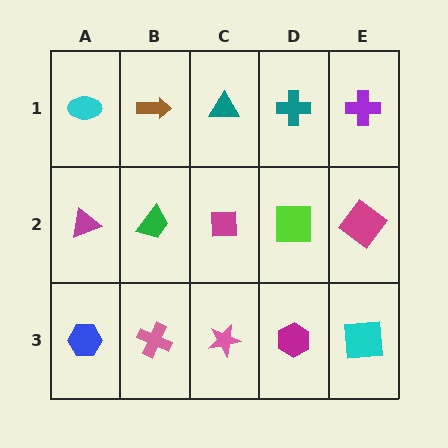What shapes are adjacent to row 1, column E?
A magenta diamond (row 2, column E), a teal cross (row 1, column D).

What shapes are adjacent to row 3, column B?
A green trapezoid (row 2, column B), a blue hexagon (row 3, column A), a pink star (row 3, column C).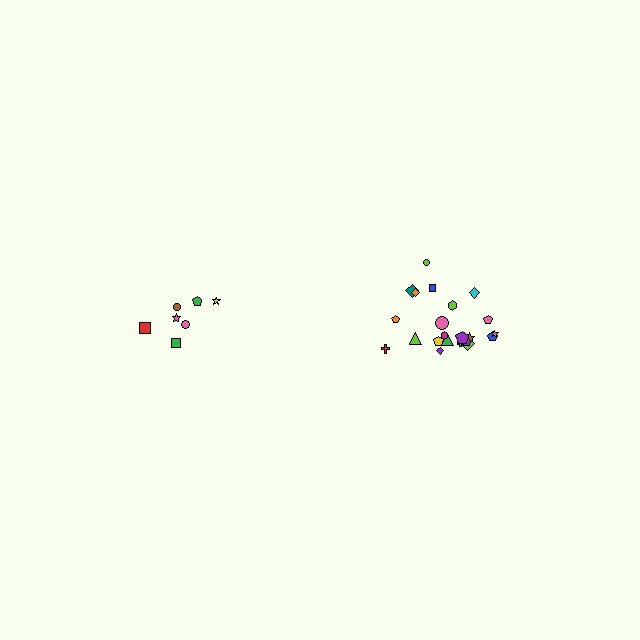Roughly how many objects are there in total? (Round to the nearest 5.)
Roughly 30 objects in total.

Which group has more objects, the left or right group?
The right group.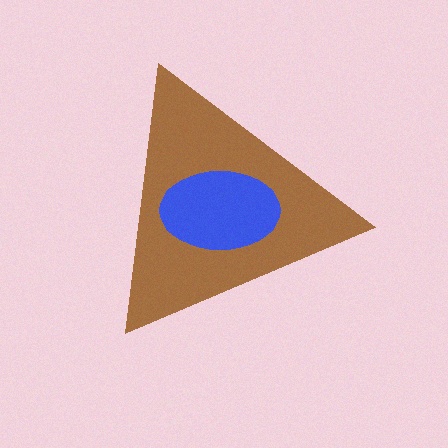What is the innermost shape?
The blue ellipse.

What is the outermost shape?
The brown triangle.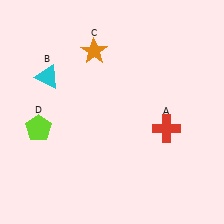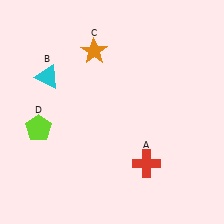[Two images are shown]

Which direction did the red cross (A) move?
The red cross (A) moved down.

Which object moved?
The red cross (A) moved down.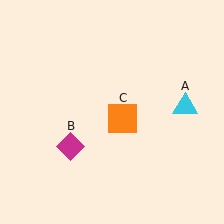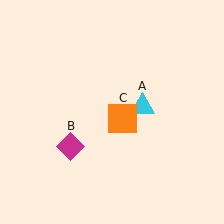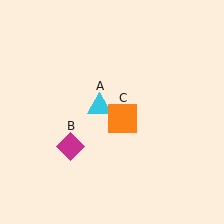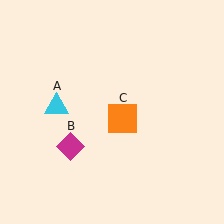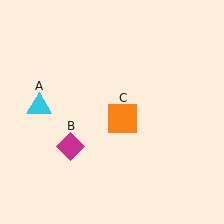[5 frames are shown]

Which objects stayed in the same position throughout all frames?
Magenta diamond (object B) and orange square (object C) remained stationary.